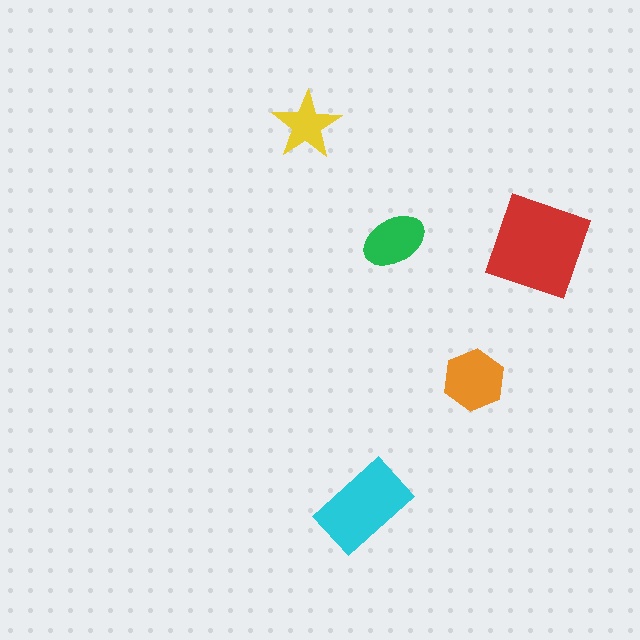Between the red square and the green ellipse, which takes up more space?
The red square.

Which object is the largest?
The red square.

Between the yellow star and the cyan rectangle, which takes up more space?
The cyan rectangle.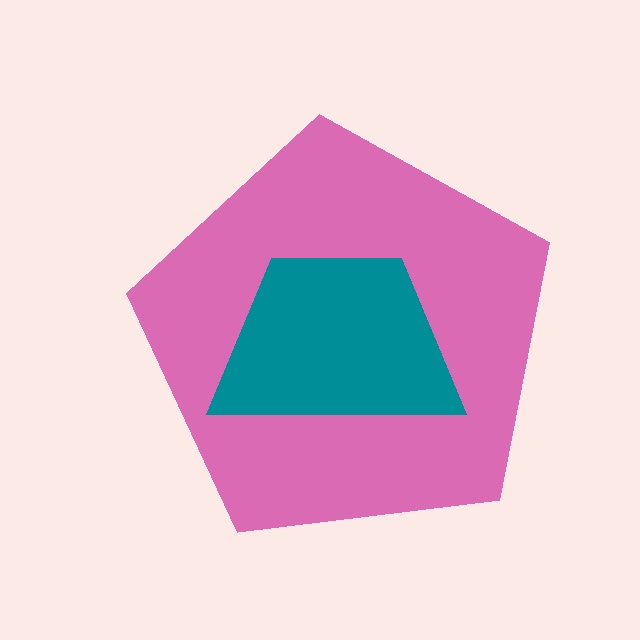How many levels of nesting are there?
2.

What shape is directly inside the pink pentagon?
The teal trapezoid.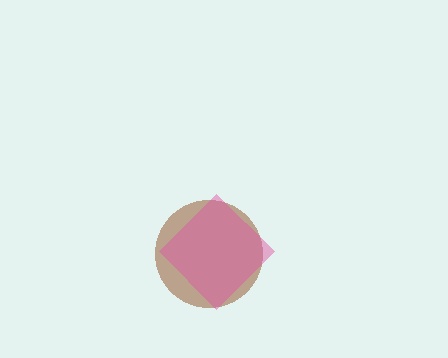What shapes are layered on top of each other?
The layered shapes are: a brown circle, a pink diamond.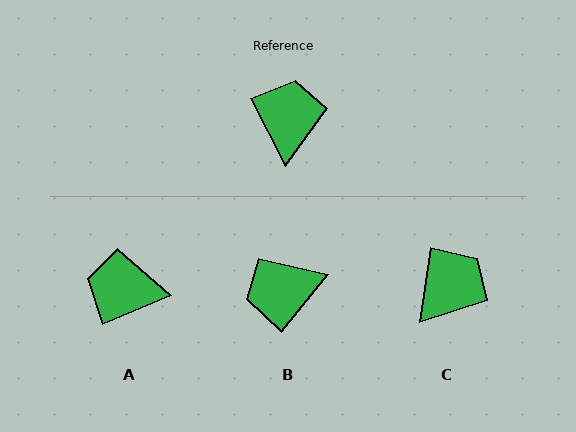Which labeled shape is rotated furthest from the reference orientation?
B, about 114 degrees away.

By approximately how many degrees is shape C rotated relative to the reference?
Approximately 35 degrees clockwise.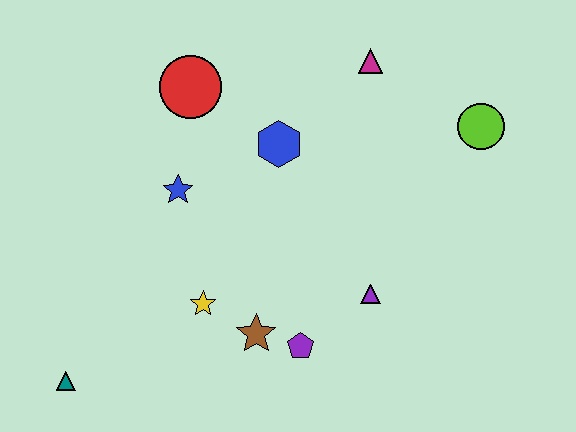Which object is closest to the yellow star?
The brown star is closest to the yellow star.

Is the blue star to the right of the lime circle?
No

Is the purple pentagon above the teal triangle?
Yes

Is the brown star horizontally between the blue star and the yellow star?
No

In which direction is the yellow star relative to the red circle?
The yellow star is below the red circle.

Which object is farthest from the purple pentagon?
The magenta triangle is farthest from the purple pentagon.